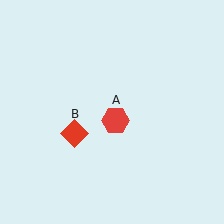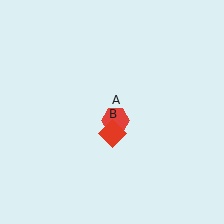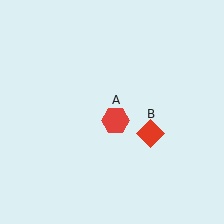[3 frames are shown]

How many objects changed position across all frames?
1 object changed position: red diamond (object B).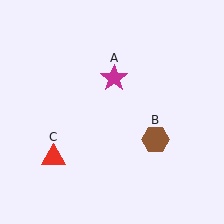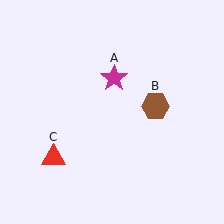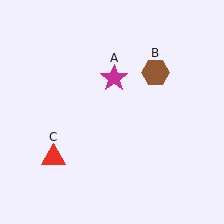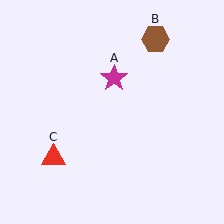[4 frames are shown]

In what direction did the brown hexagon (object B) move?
The brown hexagon (object B) moved up.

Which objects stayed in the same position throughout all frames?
Magenta star (object A) and red triangle (object C) remained stationary.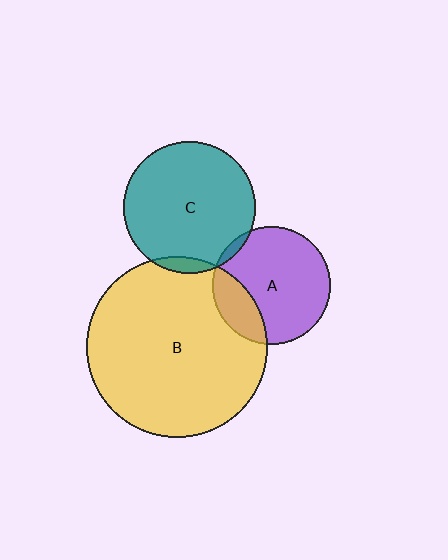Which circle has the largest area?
Circle B (yellow).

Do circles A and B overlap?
Yes.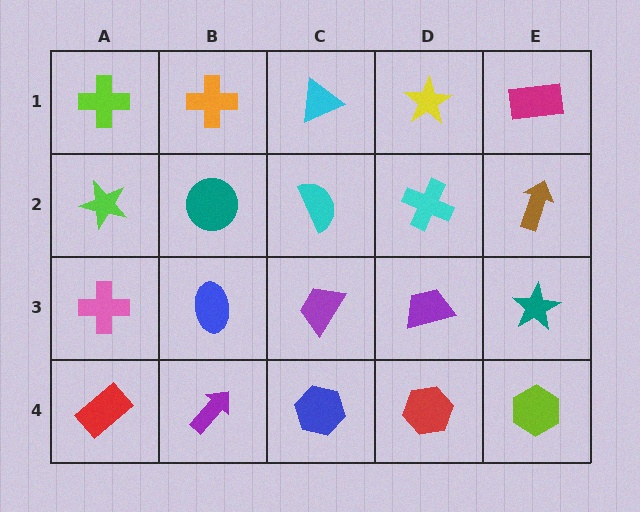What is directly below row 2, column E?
A teal star.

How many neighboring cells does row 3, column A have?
3.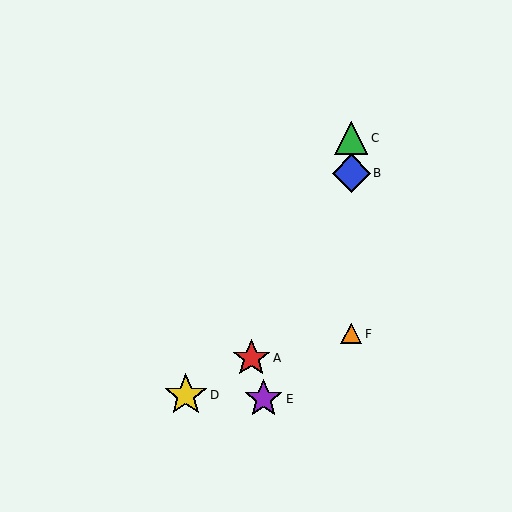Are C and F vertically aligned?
Yes, both are at x≈351.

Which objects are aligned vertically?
Objects B, C, F are aligned vertically.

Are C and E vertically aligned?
No, C is at x≈351 and E is at x≈264.